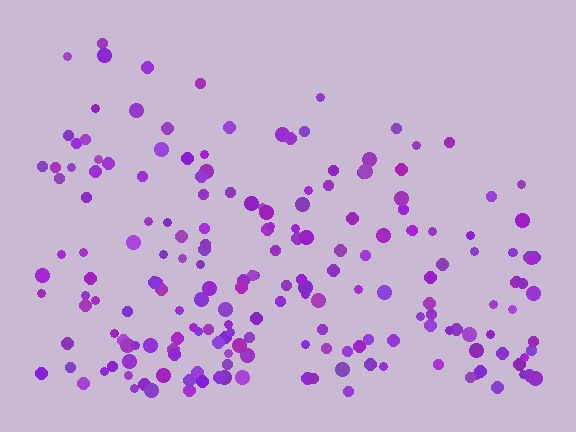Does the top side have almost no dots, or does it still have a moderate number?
Still a moderate number, just noticeably fewer than the bottom.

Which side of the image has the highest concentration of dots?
The bottom.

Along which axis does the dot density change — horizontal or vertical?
Vertical.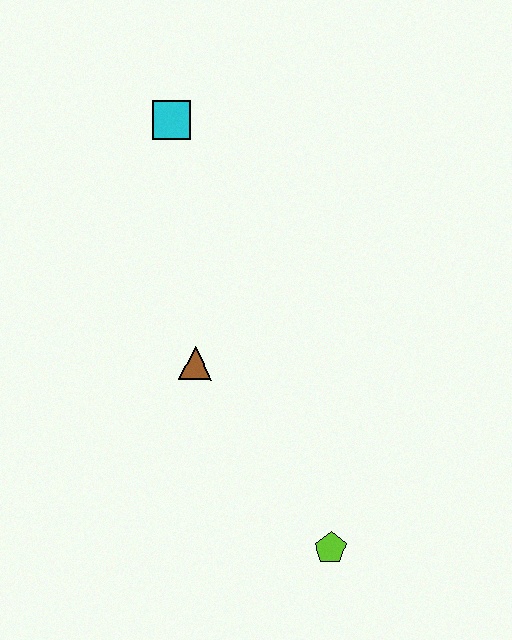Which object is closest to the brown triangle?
The lime pentagon is closest to the brown triangle.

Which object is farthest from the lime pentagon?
The cyan square is farthest from the lime pentagon.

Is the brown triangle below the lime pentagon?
No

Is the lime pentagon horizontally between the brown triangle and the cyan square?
No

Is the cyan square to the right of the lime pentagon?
No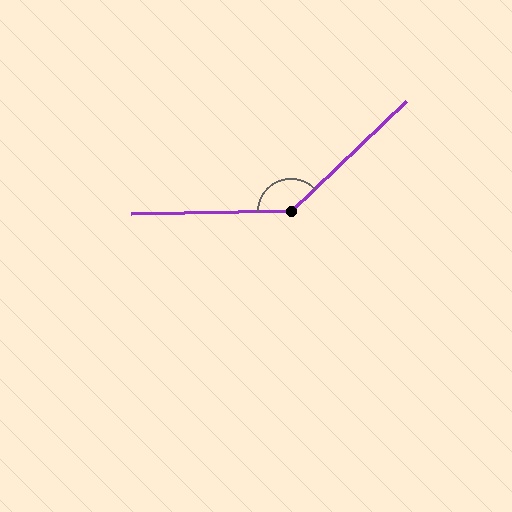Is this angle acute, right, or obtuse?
It is obtuse.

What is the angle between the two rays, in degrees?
Approximately 137 degrees.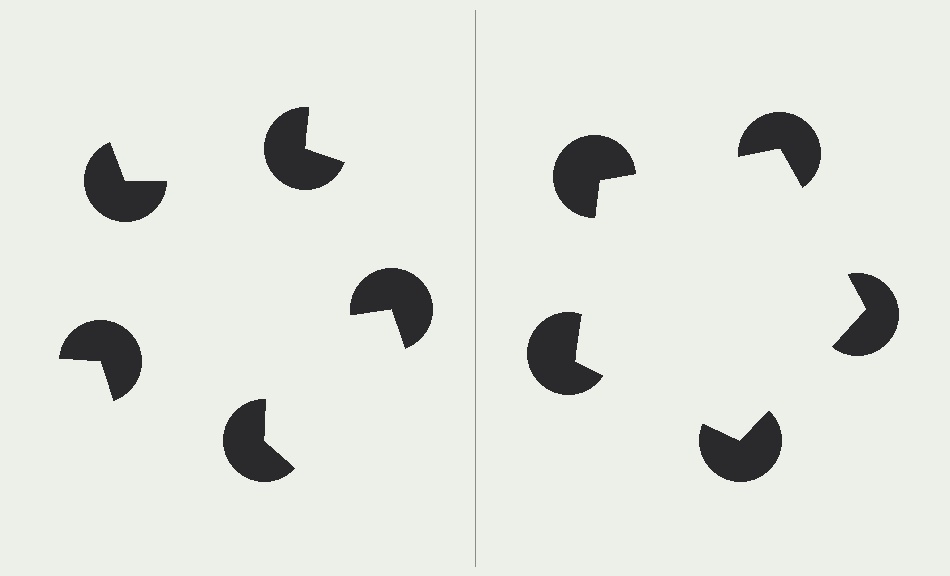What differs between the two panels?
The pac-man discs are positioned identically on both sides; only the wedge orientations differ. On the right they align to a pentagon; on the left they are misaligned.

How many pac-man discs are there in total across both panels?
10 — 5 on each side.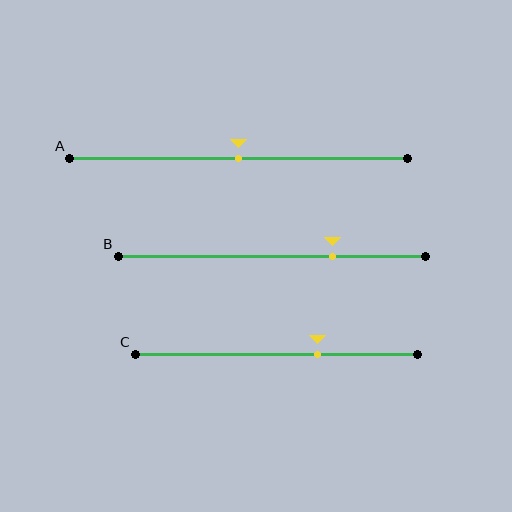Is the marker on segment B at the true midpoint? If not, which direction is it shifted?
No, the marker on segment B is shifted to the right by about 20% of the segment length.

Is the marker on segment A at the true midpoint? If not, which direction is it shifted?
Yes, the marker on segment A is at the true midpoint.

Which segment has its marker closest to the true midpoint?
Segment A has its marker closest to the true midpoint.